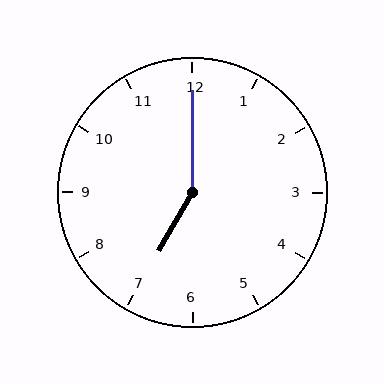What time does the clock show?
7:00.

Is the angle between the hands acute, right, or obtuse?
It is obtuse.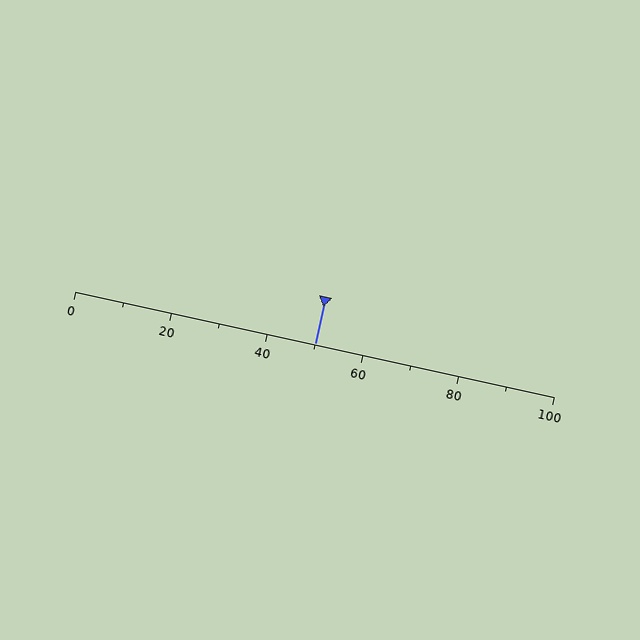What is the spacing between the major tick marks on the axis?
The major ticks are spaced 20 apart.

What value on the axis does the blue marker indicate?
The marker indicates approximately 50.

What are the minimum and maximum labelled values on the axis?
The axis runs from 0 to 100.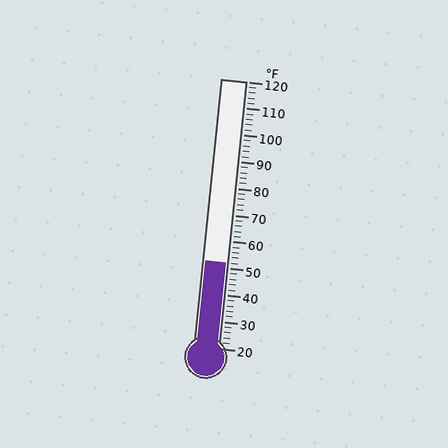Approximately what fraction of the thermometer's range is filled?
The thermometer is filled to approximately 30% of its range.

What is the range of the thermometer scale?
The thermometer scale ranges from 20°F to 120°F.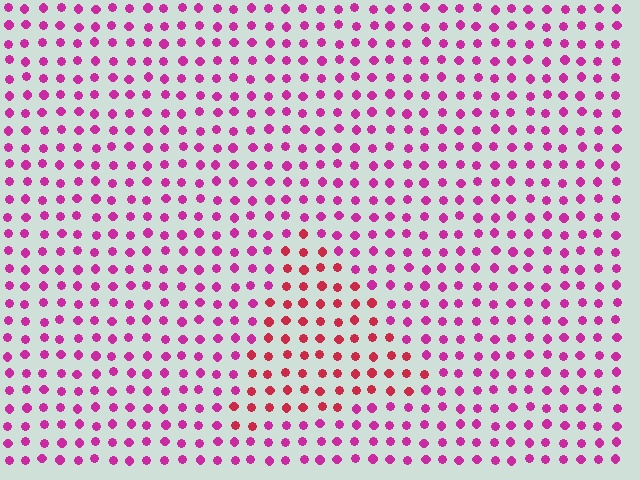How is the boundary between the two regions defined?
The boundary is defined purely by a slight shift in hue (about 33 degrees). Spacing, size, and orientation are identical on both sides.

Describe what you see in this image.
The image is filled with small magenta elements in a uniform arrangement. A triangle-shaped region is visible where the elements are tinted to a slightly different hue, forming a subtle color boundary.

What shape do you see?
I see a triangle.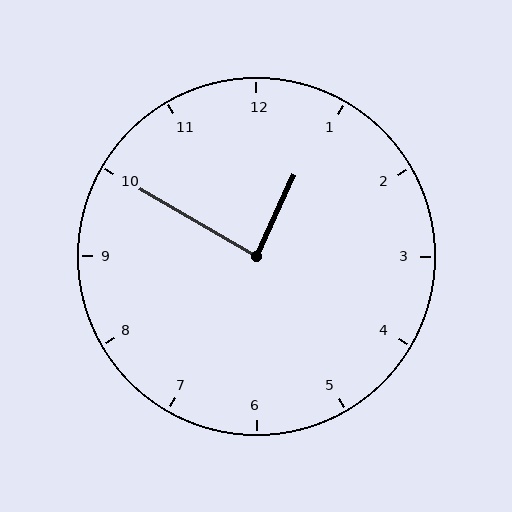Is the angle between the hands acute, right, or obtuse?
It is right.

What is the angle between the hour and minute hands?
Approximately 85 degrees.